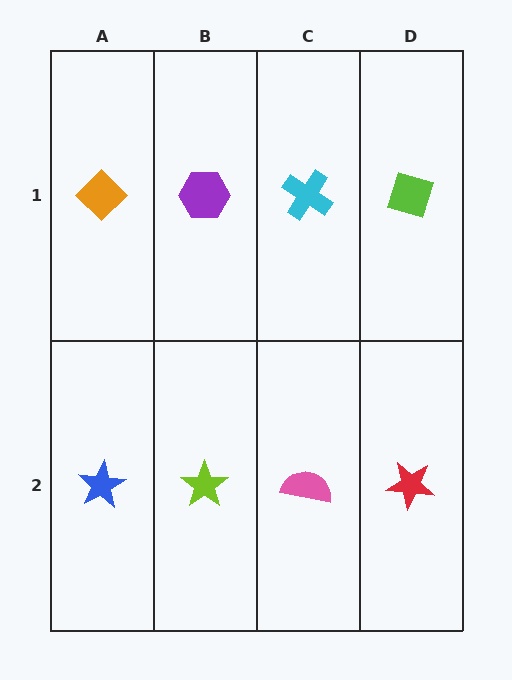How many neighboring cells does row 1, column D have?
2.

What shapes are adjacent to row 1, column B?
A lime star (row 2, column B), an orange diamond (row 1, column A), a cyan cross (row 1, column C).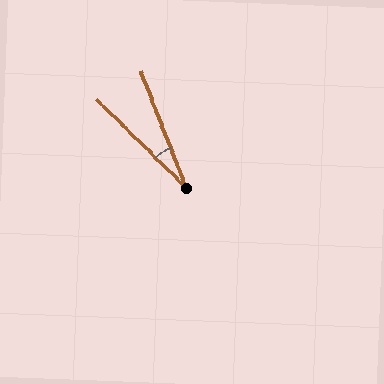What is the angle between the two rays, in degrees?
Approximately 24 degrees.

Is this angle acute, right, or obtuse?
It is acute.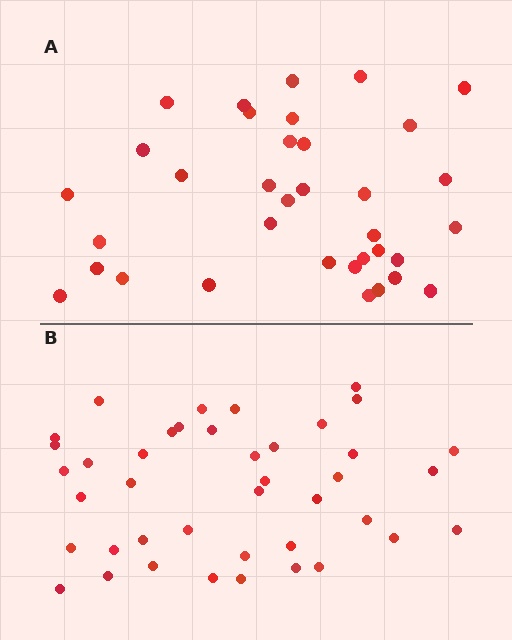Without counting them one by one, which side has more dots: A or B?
Region B (the bottom region) has more dots.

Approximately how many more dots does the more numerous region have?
Region B has about 6 more dots than region A.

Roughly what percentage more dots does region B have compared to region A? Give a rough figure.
About 15% more.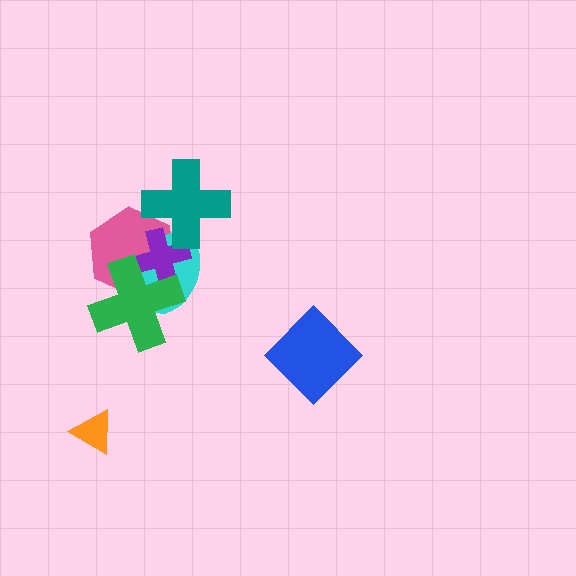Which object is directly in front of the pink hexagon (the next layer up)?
The cyan ellipse is directly in front of the pink hexagon.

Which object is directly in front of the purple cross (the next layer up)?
The green cross is directly in front of the purple cross.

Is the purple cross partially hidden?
Yes, it is partially covered by another shape.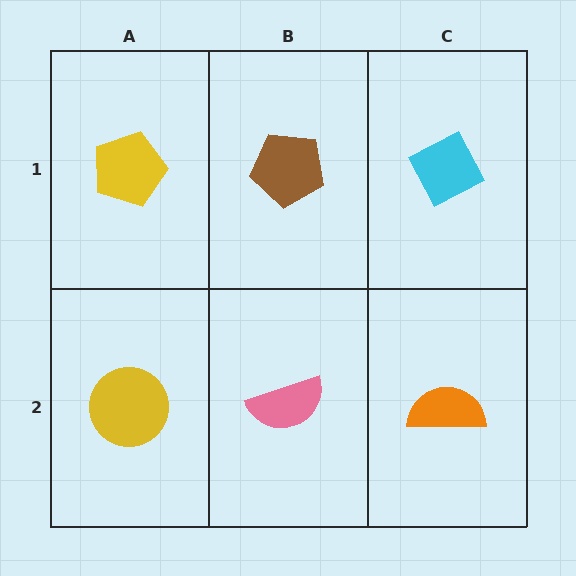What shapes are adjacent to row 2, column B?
A brown pentagon (row 1, column B), a yellow circle (row 2, column A), an orange semicircle (row 2, column C).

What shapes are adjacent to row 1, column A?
A yellow circle (row 2, column A), a brown pentagon (row 1, column B).